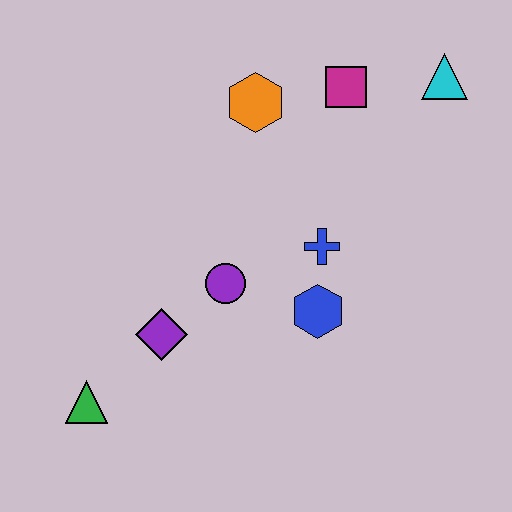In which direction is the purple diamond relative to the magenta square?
The purple diamond is below the magenta square.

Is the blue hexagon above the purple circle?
No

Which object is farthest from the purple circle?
The cyan triangle is farthest from the purple circle.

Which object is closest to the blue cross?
The blue hexagon is closest to the blue cross.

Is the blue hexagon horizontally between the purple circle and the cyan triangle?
Yes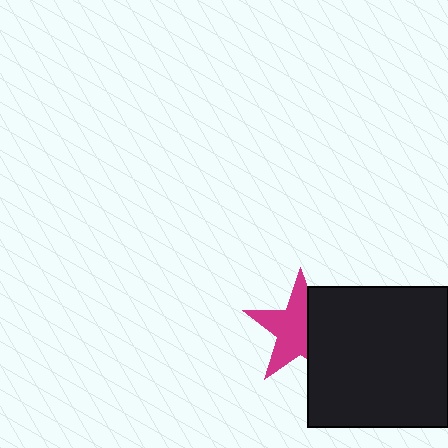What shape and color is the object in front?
The object in front is a black square.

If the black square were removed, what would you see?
You would see the complete magenta star.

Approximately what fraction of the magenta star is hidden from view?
Roughly 38% of the magenta star is hidden behind the black square.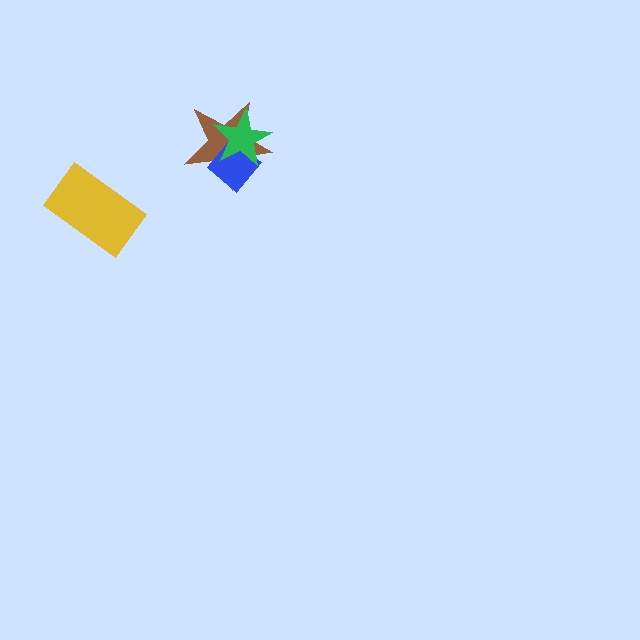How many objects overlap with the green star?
2 objects overlap with the green star.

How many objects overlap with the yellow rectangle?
0 objects overlap with the yellow rectangle.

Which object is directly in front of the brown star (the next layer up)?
The blue diamond is directly in front of the brown star.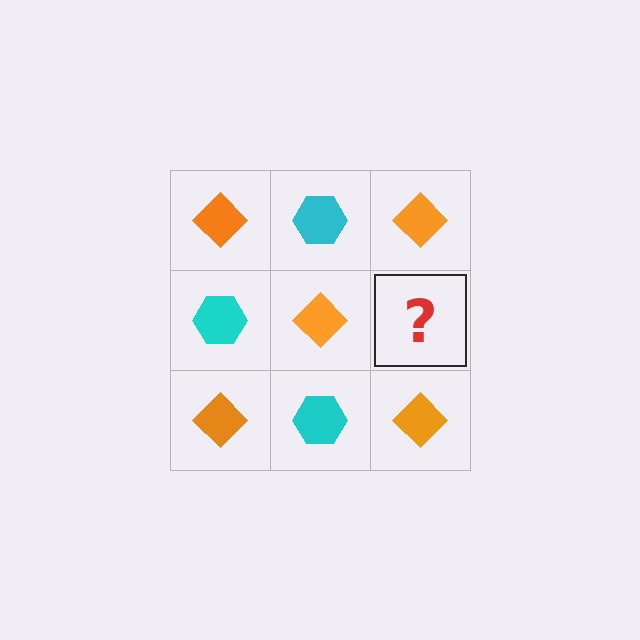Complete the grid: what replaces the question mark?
The question mark should be replaced with a cyan hexagon.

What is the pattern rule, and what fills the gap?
The rule is that it alternates orange diamond and cyan hexagon in a checkerboard pattern. The gap should be filled with a cyan hexagon.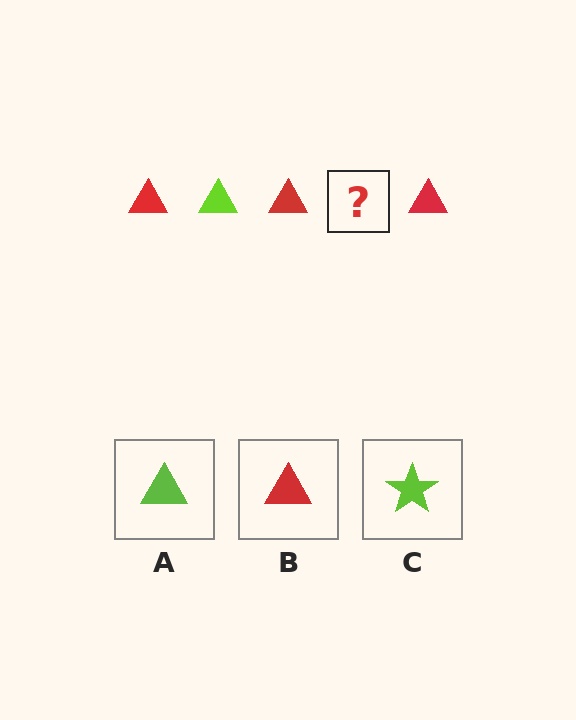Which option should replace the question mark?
Option A.